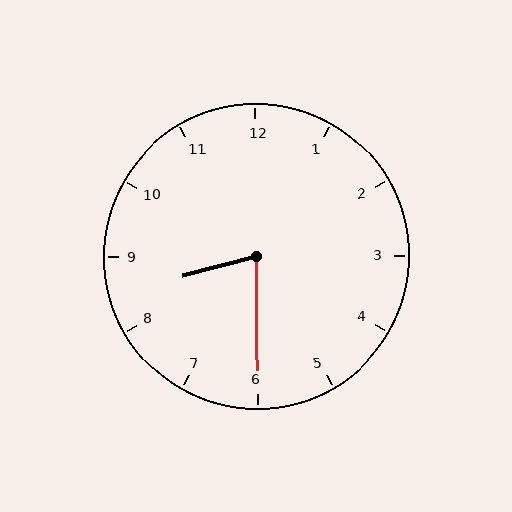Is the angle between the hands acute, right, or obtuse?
It is acute.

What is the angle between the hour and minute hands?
Approximately 75 degrees.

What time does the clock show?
8:30.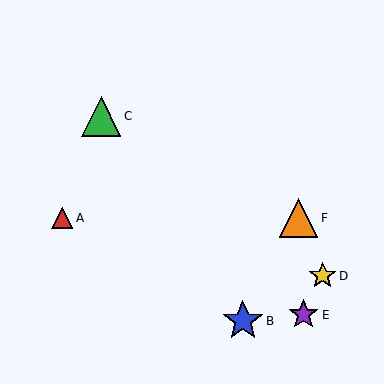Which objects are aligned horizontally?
Objects A, F are aligned horizontally.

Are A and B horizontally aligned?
No, A is at y≈218 and B is at y≈321.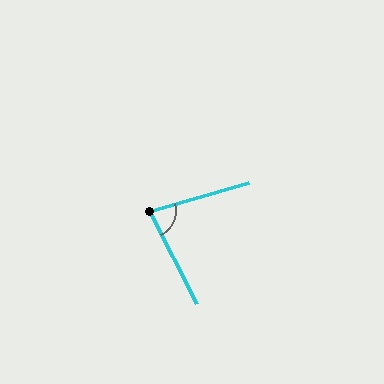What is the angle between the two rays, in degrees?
Approximately 79 degrees.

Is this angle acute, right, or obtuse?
It is acute.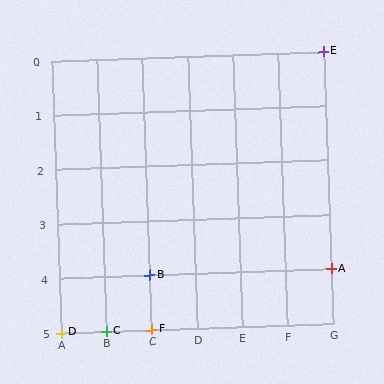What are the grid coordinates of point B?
Point B is at grid coordinates (C, 4).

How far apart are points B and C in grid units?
Points B and C are 1 column and 1 row apart (about 1.4 grid units diagonally).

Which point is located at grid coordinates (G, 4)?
Point A is at (G, 4).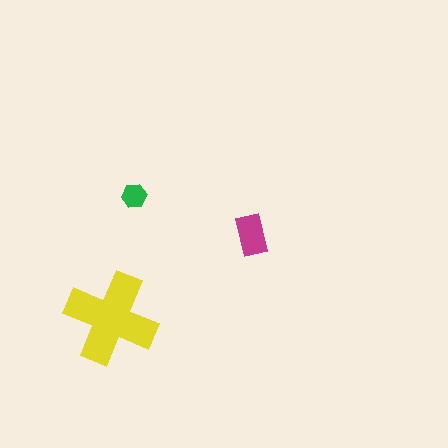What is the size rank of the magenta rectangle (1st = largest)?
2nd.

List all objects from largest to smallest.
The yellow cross, the magenta rectangle, the green hexagon.